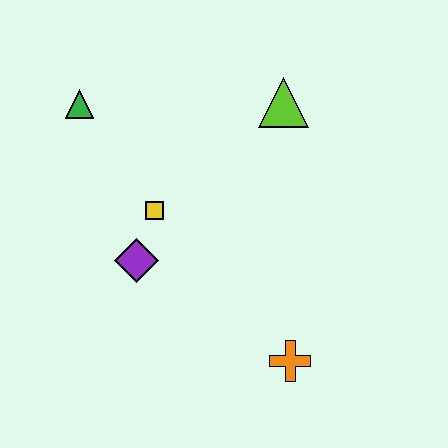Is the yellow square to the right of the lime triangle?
No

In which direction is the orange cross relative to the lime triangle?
The orange cross is below the lime triangle.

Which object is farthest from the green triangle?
The orange cross is farthest from the green triangle.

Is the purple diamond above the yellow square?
No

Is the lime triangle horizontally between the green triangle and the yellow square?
No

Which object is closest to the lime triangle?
The yellow square is closest to the lime triangle.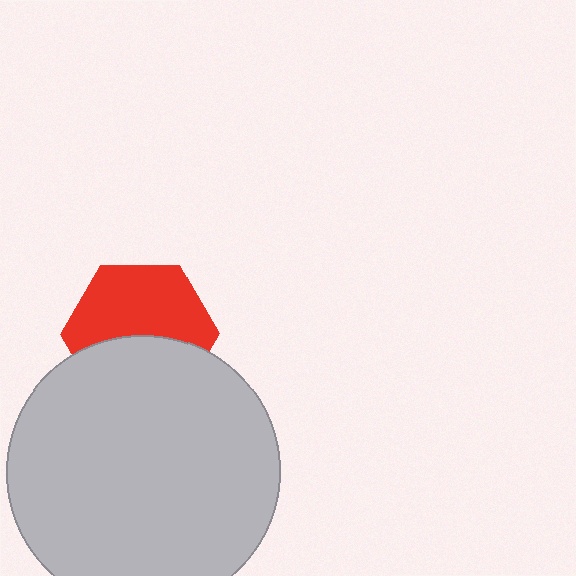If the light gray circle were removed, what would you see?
You would see the complete red hexagon.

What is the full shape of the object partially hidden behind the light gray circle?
The partially hidden object is a red hexagon.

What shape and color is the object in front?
The object in front is a light gray circle.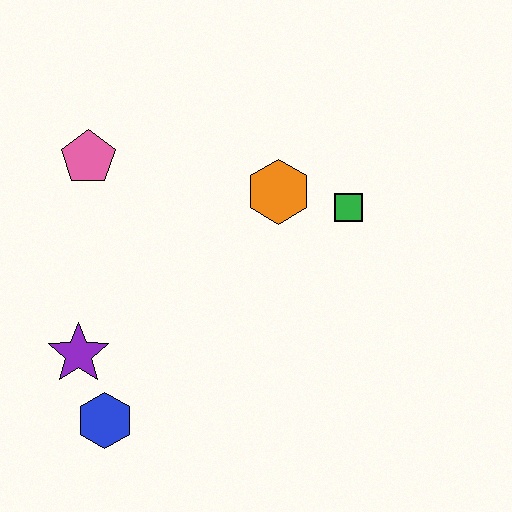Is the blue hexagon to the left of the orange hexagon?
Yes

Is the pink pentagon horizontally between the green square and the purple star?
Yes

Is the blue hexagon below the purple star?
Yes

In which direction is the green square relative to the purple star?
The green square is to the right of the purple star.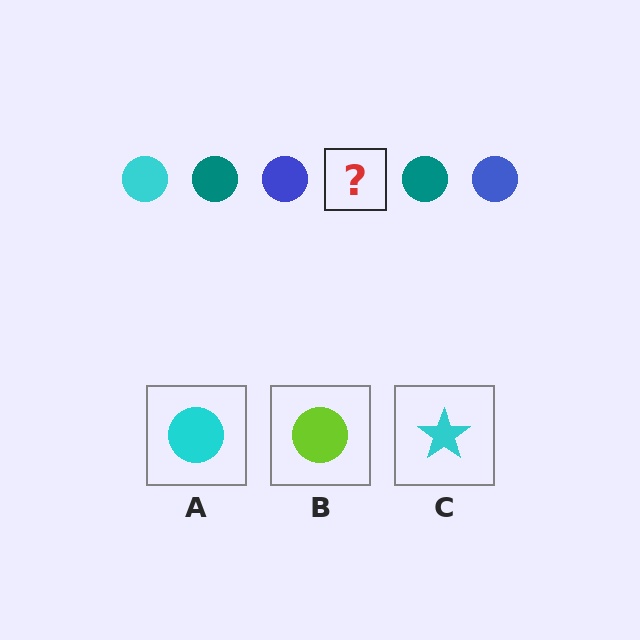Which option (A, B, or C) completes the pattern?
A.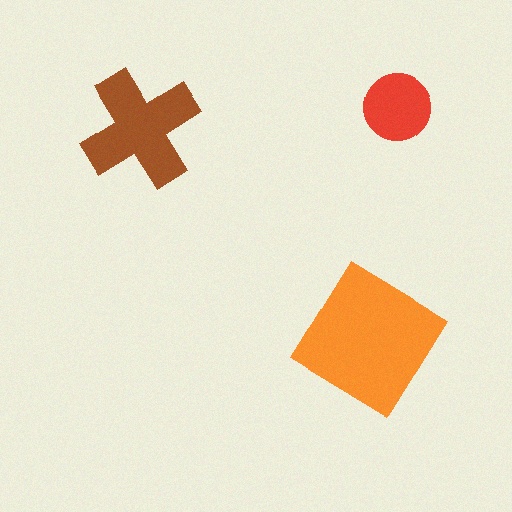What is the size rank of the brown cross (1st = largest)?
2nd.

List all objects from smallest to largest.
The red circle, the brown cross, the orange diamond.